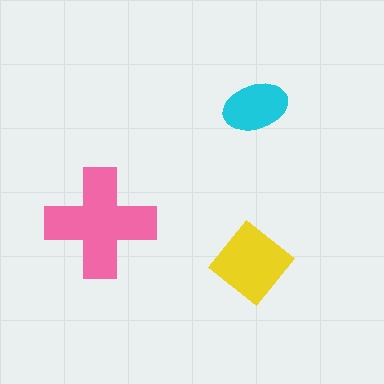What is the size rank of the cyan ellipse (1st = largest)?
3rd.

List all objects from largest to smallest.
The pink cross, the yellow diamond, the cyan ellipse.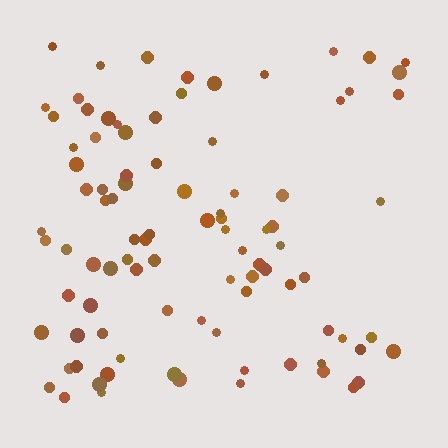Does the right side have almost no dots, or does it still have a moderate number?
Still a moderate number, just noticeably fewer than the left.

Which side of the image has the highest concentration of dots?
The left.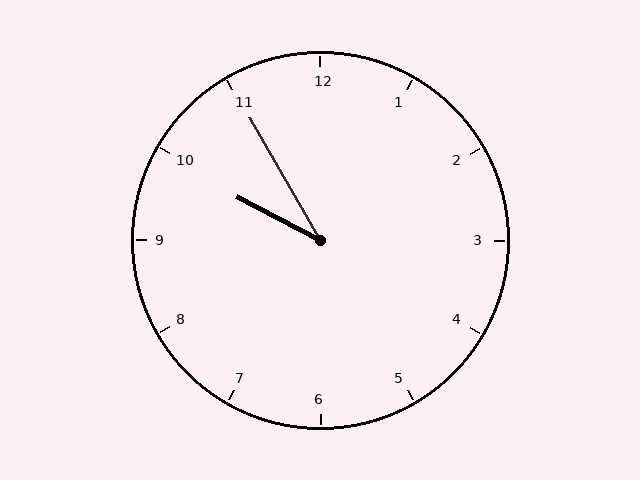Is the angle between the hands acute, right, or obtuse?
It is acute.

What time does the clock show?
9:55.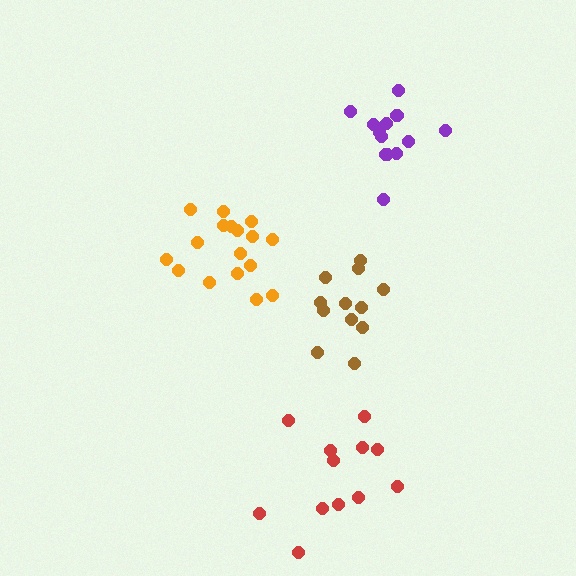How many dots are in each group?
Group 1: 12 dots, Group 2: 17 dots, Group 3: 12 dots, Group 4: 14 dots (55 total).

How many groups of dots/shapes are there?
There are 4 groups.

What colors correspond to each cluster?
The clusters are colored: brown, orange, red, purple.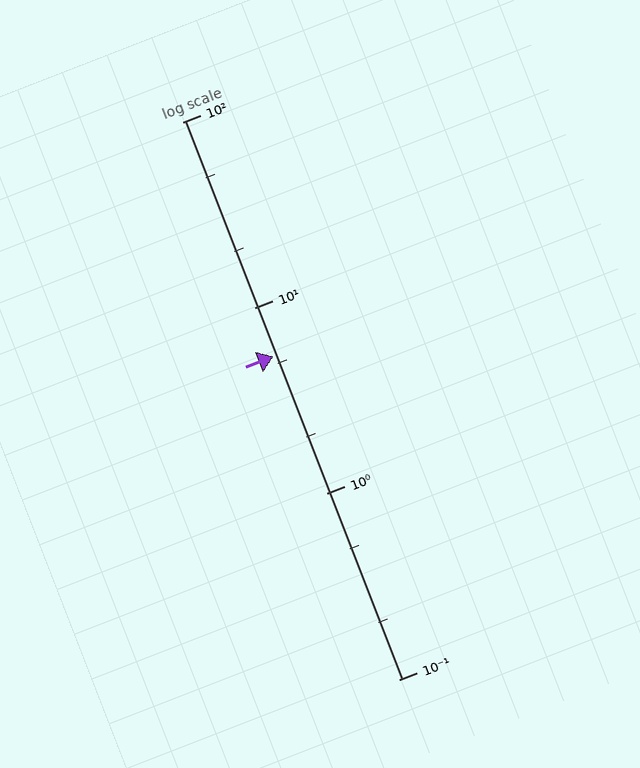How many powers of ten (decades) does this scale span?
The scale spans 3 decades, from 0.1 to 100.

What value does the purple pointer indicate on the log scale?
The pointer indicates approximately 5.5.